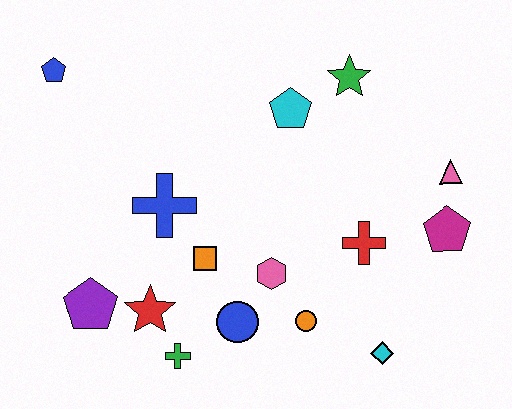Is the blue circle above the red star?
No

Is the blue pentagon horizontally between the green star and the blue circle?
No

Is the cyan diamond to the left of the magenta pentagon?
Yes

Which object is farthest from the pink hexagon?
The blue pentagon is farthest from the pink hexagon.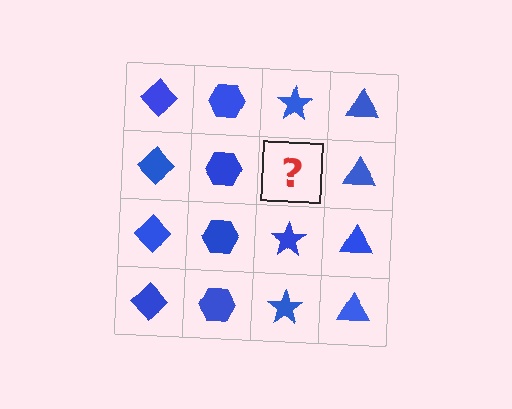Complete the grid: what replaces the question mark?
The question mark should be replaced with a blue star.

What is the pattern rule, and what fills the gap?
The rule is that each column has a consistent shape. The gap should be filled with a blue star.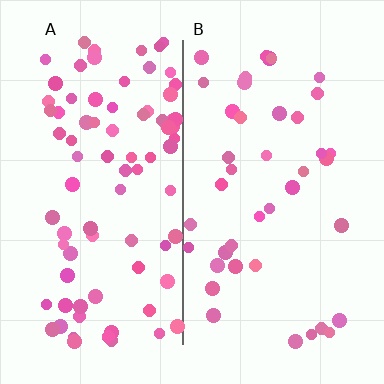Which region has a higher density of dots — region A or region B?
A (the left).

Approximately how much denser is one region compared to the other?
Approximately 2.1× — region A over region B.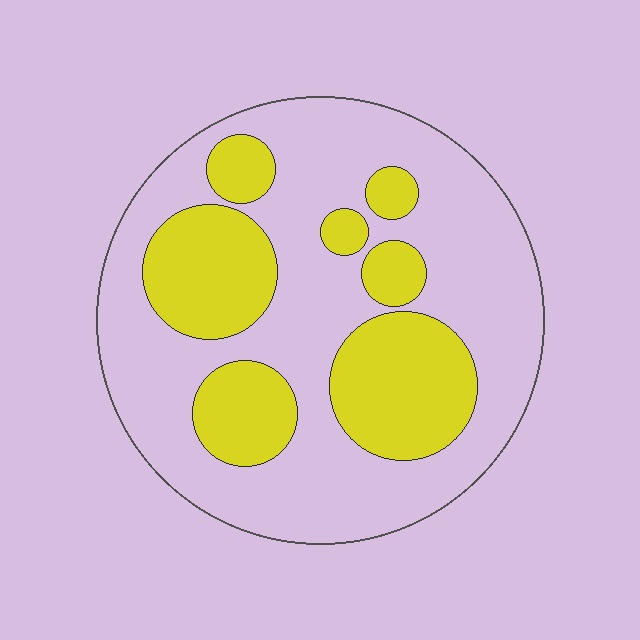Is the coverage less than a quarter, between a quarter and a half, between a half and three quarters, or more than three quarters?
Between a quarter and a half.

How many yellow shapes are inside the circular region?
7.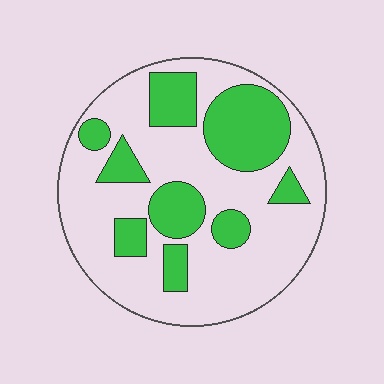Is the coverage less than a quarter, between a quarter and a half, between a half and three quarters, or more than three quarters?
Between a quarter and a half.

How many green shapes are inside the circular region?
9.